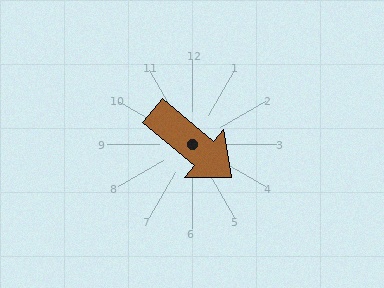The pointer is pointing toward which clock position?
Roughly 4 o'clock.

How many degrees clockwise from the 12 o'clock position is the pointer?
Approximately 130 degrees.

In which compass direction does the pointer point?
Southeast.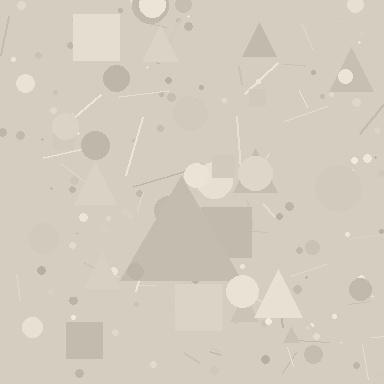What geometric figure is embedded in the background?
A triangle is embedded in the background.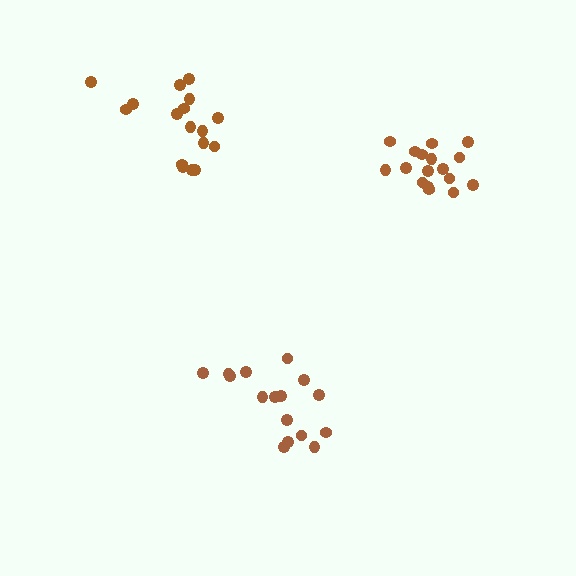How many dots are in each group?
Group 1: 17 dots, Group 2: 16 dots, Group 3: 18 dots (51 total).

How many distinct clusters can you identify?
There are 3 distinct clusters.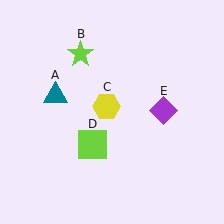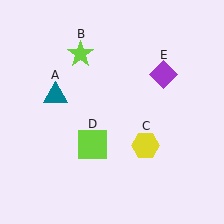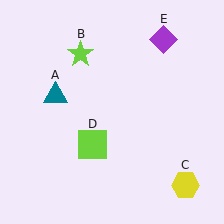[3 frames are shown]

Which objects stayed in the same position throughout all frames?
Teal triangle (object A) and lime star (object B) and lime square (object D) remained stationary.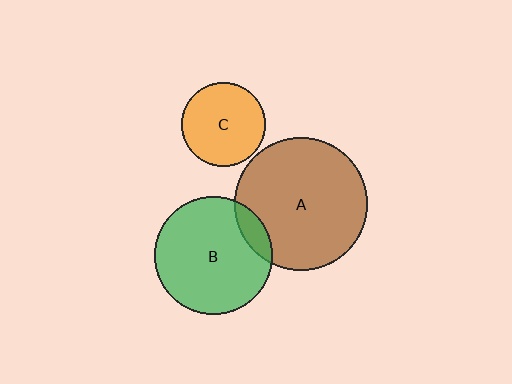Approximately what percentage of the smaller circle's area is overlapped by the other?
Approximately 10%.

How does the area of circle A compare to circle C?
Approximately 2.5 times.